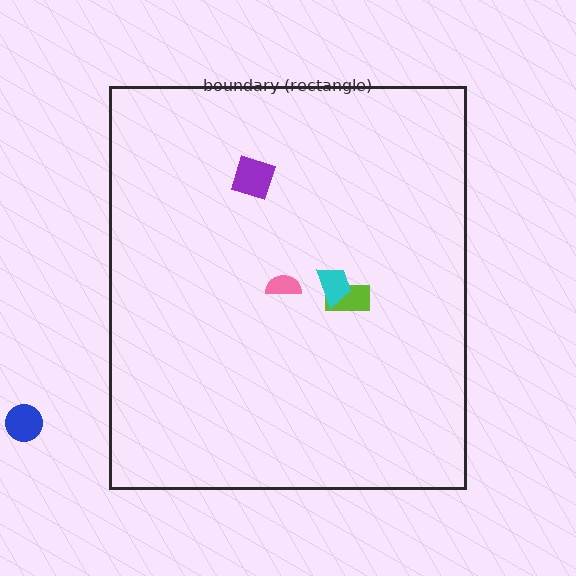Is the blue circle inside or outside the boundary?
Outside.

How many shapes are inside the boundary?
4 inside, 1 outside.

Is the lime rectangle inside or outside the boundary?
Inside.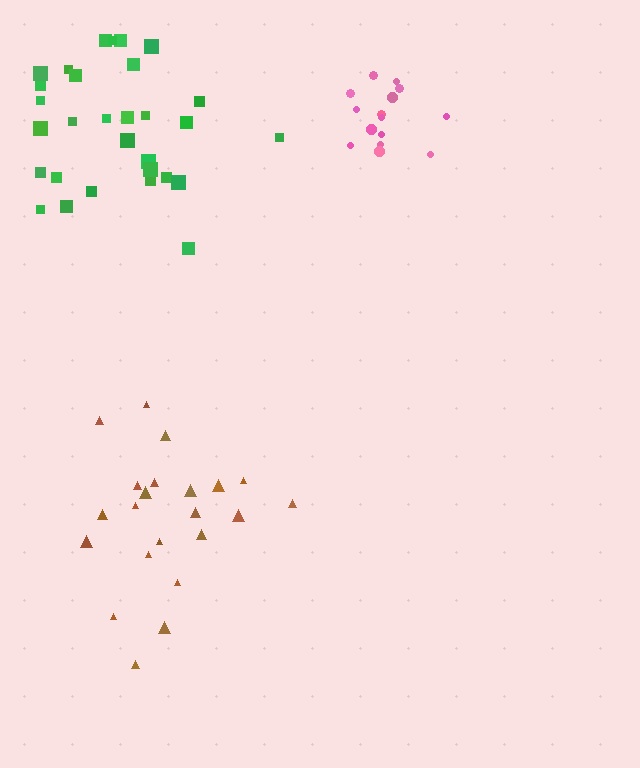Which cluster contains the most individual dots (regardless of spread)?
Green (30).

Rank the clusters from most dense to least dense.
pink, green, brown.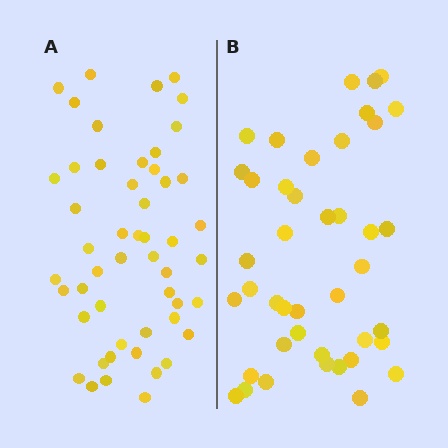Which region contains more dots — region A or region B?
Region A (the left region) has more dots.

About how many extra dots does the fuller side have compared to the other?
Region A has roughly 8 or so more dots than region B.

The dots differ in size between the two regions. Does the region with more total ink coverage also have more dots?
No. Region B has more total ink coverage because its dots are larger, but region A actually contains more individual dots. Total area can be misleading — the number of items is what matters here.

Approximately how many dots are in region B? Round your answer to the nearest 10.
About 40 dots. (The exact count is 42, which rounds to 40.)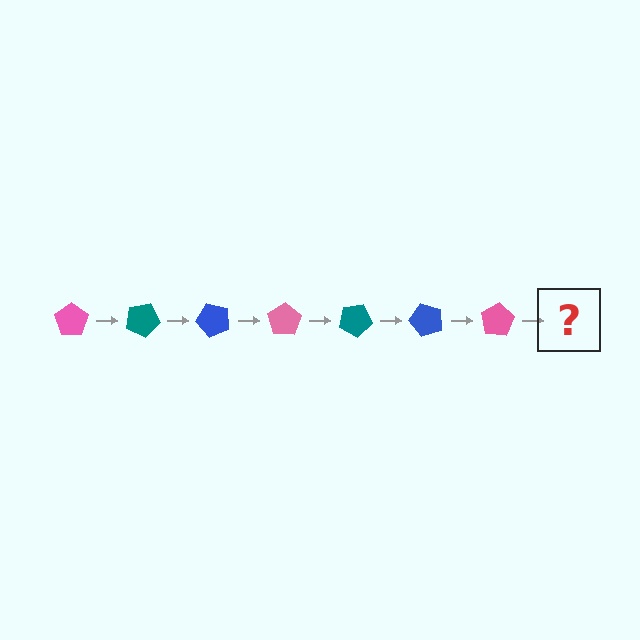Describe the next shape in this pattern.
It should be a teal pentagon, rotated 175 degrees from the start.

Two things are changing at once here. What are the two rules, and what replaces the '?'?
The two rules are that it rotates 25 degrees each step and the color cycles through pink, teal, and blue. The '?' should be a teal pentagon, rotated 175 degrees from the start.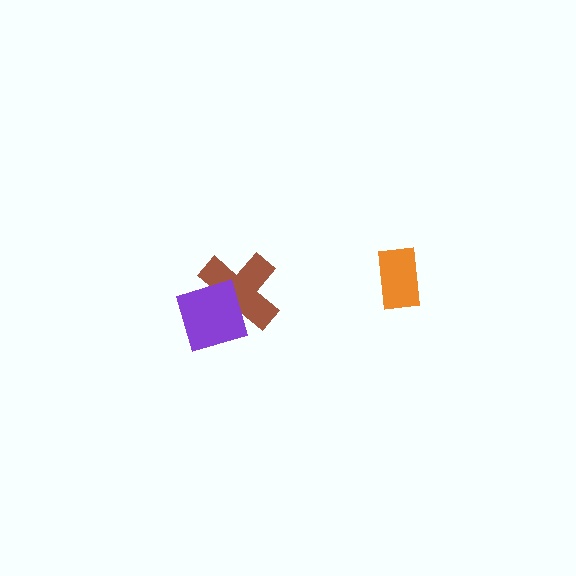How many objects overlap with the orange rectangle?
0 objects overlap with the orange rectangle.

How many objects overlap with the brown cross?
1 object overlaps with the brown cross.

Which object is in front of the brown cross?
The purple diamond is in front of the brown cross.